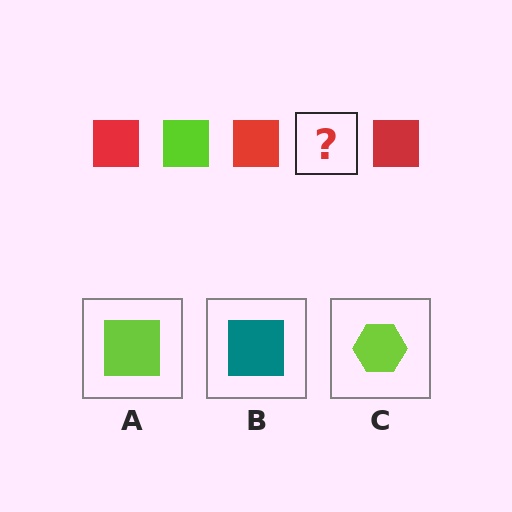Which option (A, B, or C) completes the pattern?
A.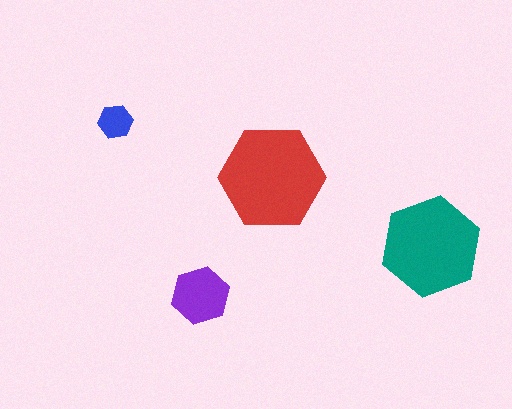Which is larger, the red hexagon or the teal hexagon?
The red one.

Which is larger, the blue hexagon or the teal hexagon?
The teal one.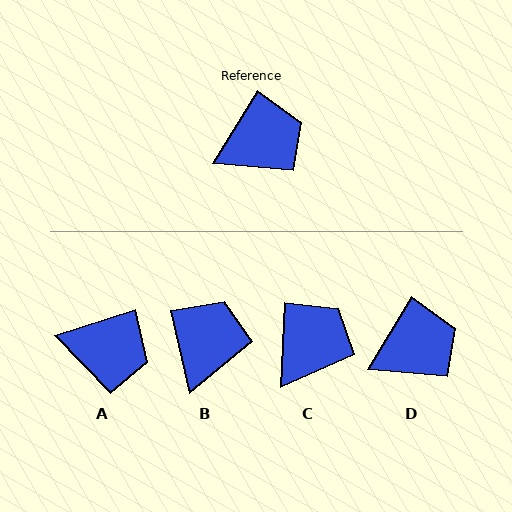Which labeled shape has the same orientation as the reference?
D.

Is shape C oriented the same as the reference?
No, it is off by about 29 degrees.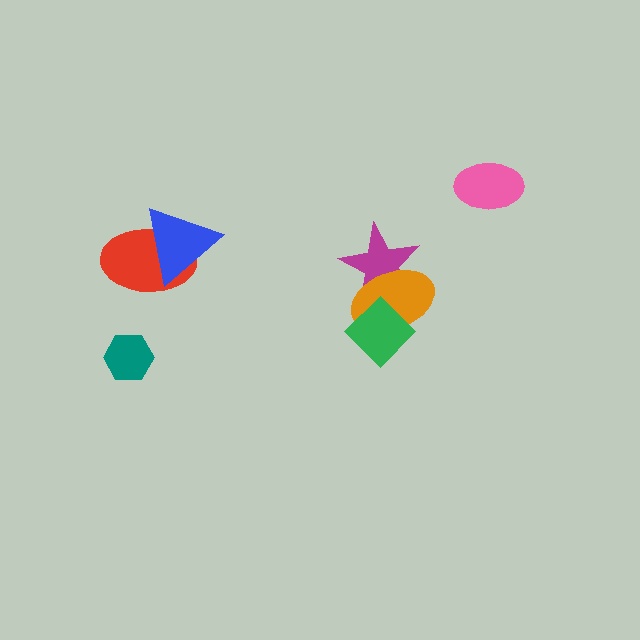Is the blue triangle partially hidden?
No, no other shape covers it.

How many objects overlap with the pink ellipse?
0 objects overlap with the pink ellipse.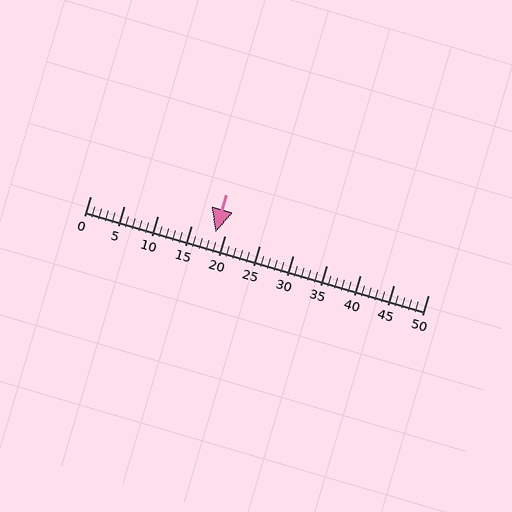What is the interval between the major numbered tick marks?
The major tick marks are spaced 5 units apart.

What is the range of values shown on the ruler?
The ruler shows values from 0 to 50.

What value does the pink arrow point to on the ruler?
The pink arrow points to approximately 18.